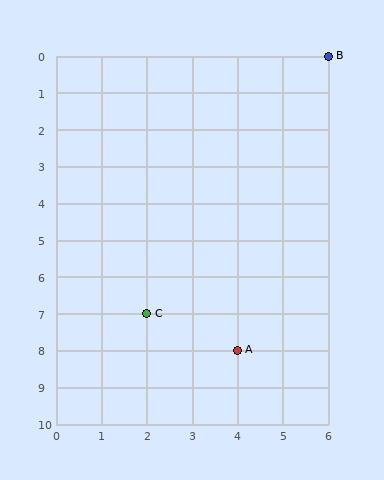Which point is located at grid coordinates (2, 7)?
Point C is at (2, 7).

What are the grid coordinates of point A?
Point A is at grid coordinates (4, 8).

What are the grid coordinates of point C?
Point C is at grid coordinates (2, 7).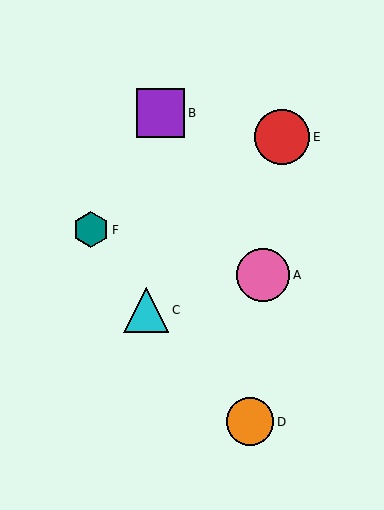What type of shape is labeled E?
Shape E is a red circle.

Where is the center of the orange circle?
The center of the orange circle is at (250, 422).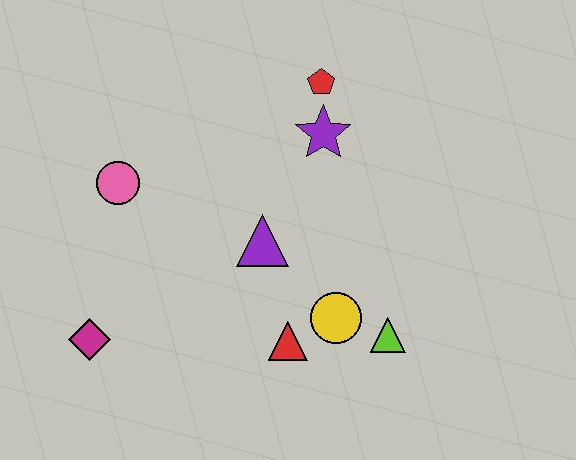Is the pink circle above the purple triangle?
Yes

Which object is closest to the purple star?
The red pentagon is closest to the purple star.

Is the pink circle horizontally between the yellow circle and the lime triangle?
No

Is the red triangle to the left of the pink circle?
No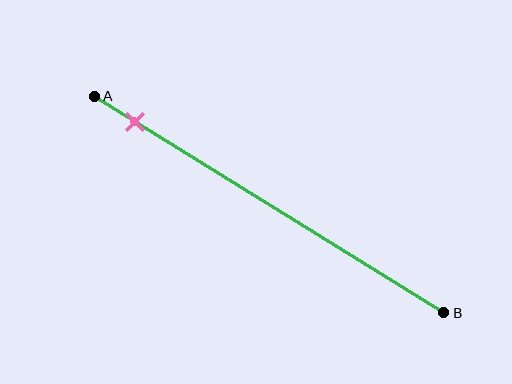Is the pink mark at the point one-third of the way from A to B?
No, the mark is at about 10% from A, not at the 33% one-third point.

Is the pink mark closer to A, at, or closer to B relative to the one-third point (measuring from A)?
The pink mark is closer to point A than the one-third point of segment AB.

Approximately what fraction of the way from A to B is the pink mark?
The pink mark is approximately 10% of the way from A to B.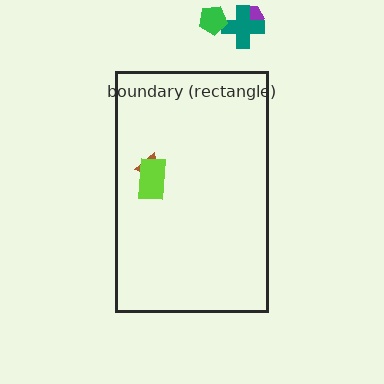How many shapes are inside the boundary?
2 inside, 3 outside.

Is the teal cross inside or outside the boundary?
Outside.